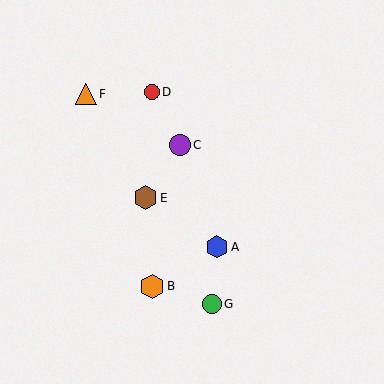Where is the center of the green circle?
The center of the green circle is at (212, 304).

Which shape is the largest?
The orange hexagon (labeled B) is the largest.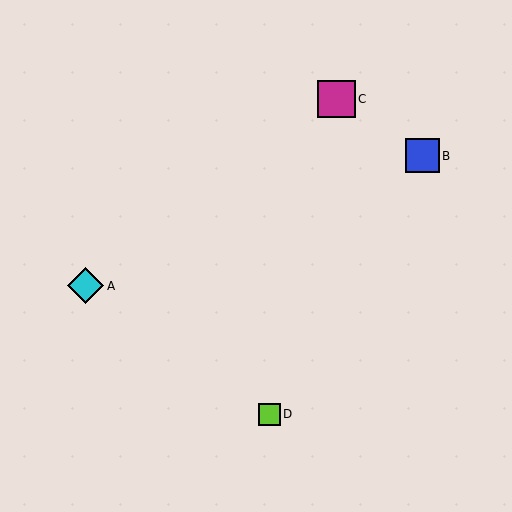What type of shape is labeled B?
Shape B is a blue square.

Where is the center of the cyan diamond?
The center of the cyan diamond is at (86, 286).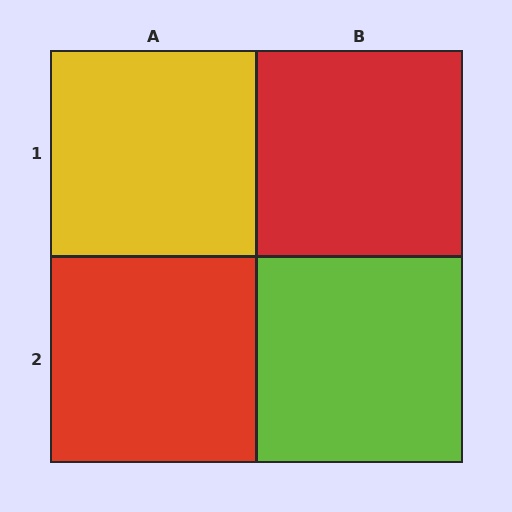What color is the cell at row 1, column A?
Yellow.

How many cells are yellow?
1 cell is yellow.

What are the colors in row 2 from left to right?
Red, lime.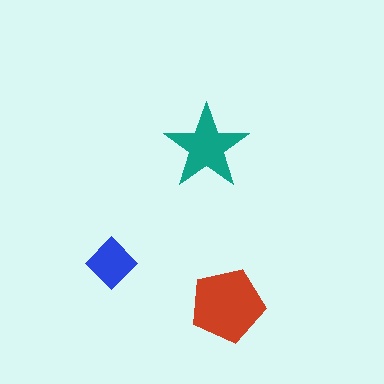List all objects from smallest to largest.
The blue diamond, the teal star, the red pentagon.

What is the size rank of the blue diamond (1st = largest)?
3rd.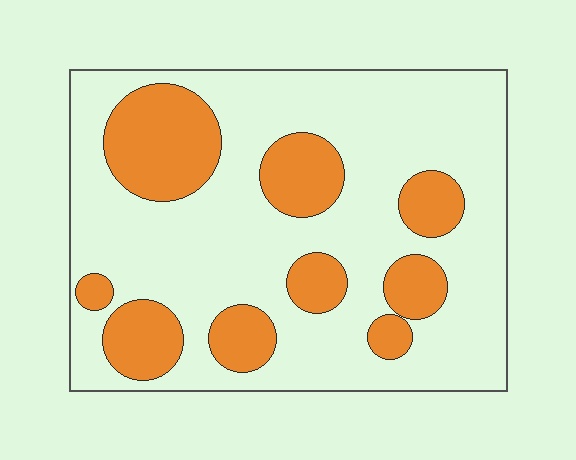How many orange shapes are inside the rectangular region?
9.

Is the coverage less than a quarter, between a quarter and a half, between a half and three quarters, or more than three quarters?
Between a quarter and a half.